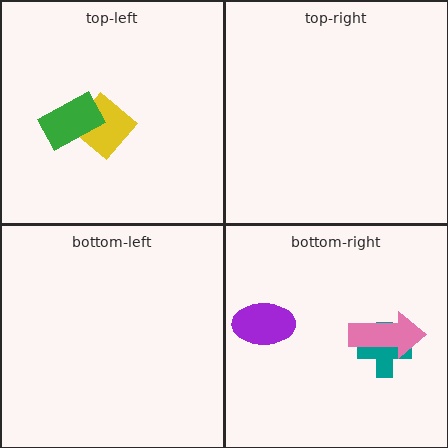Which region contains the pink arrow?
The bottom-right region.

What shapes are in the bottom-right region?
The purple ellipse, the teal cross, the pink arrow.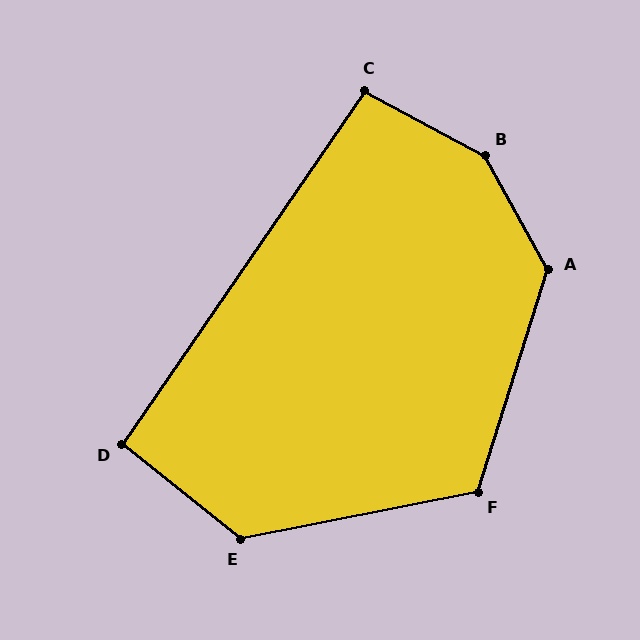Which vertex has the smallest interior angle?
D, at approximately 94 degrees.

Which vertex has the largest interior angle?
B, at approximately 147 degrees.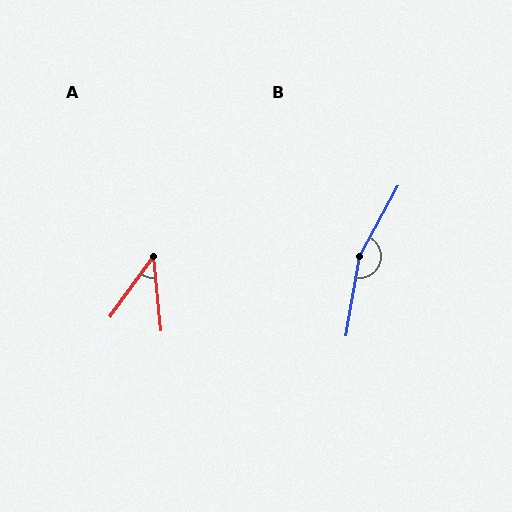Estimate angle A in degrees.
Approximately 42 degrees.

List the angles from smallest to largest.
A (42°), B (161°).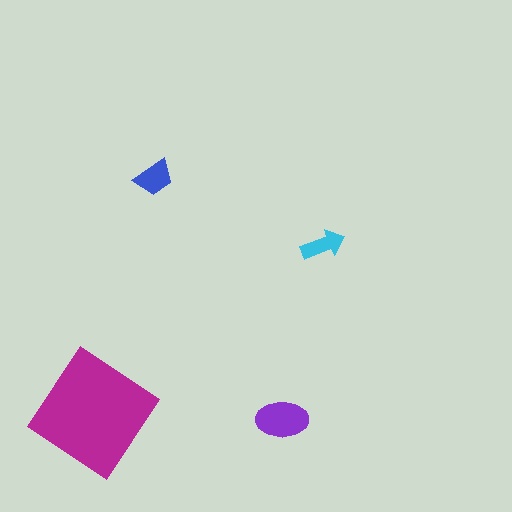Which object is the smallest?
The cyan arrow.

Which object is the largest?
The magenta diamond.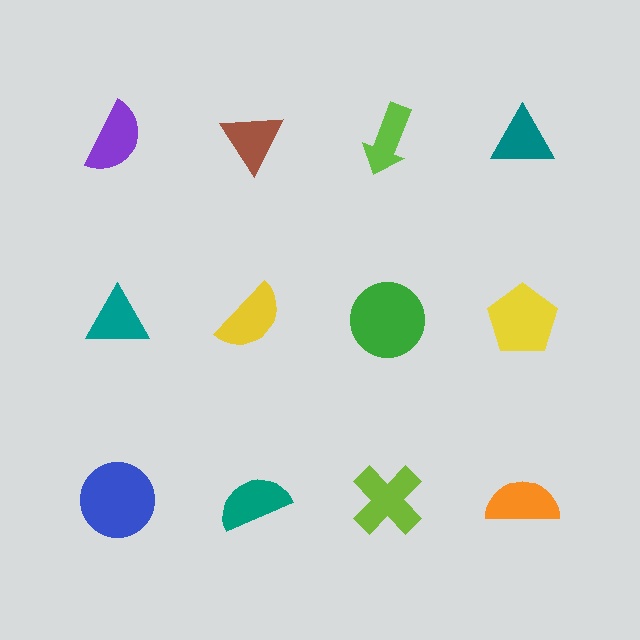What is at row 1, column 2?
A brown triangle.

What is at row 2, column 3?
A green circle.